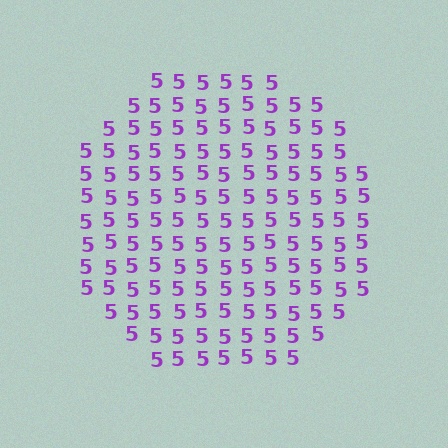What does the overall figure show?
The overall figure shows a circle.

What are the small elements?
The small elements are digit 5's.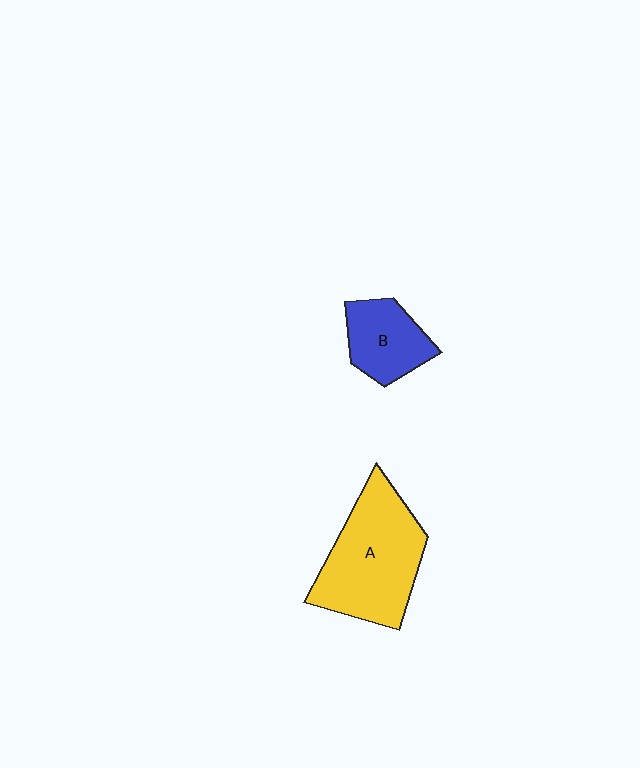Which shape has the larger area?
Shape A (yellow).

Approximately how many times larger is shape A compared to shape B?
Approximately 2.0 times.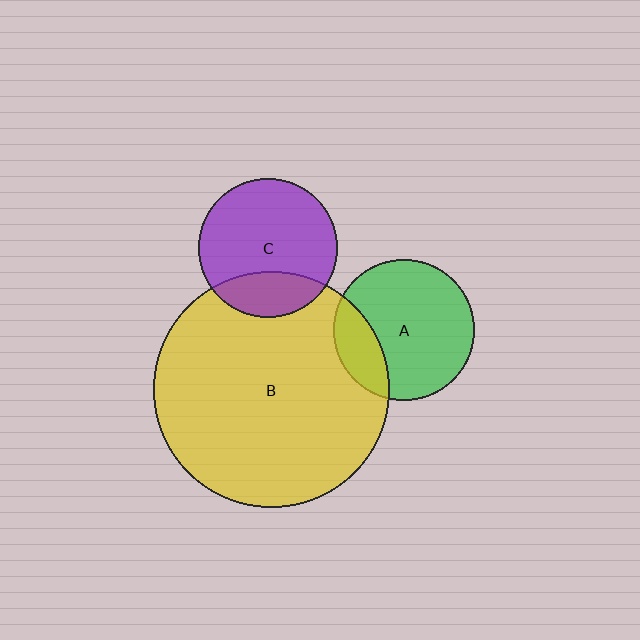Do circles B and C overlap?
Yes.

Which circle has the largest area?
Circle B (yellow).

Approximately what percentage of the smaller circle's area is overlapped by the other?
Approximately 25%.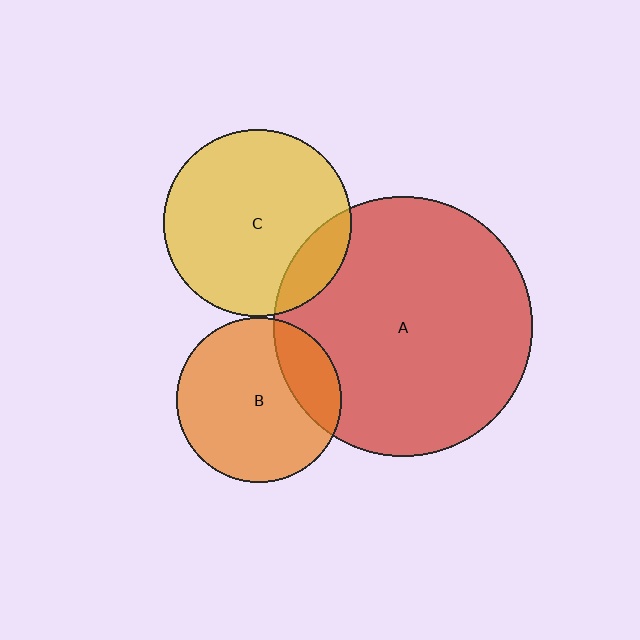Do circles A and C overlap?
Yes.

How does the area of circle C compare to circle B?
Approximately 1.3 times.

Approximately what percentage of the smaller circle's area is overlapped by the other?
Approximately 15%.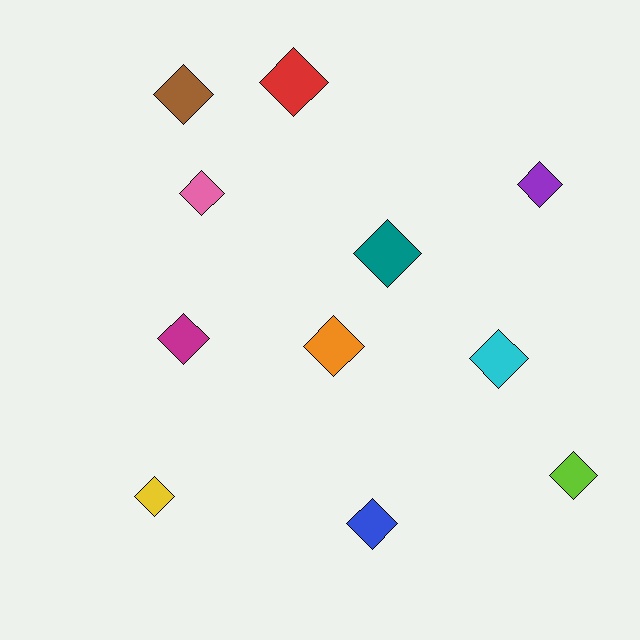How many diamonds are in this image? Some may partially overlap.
There are 11 diamonds.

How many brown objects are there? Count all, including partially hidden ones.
There is 1 brown object.